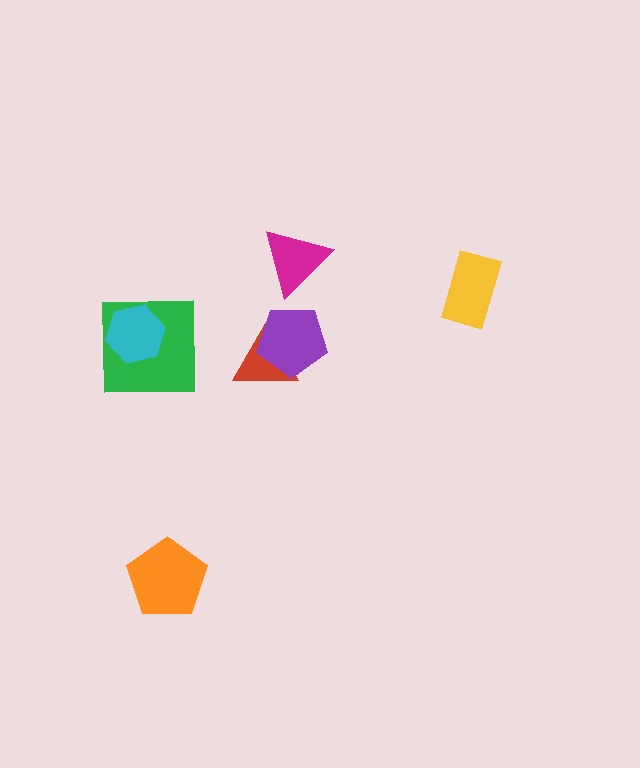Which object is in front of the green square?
The cyan hexagon is in front of the green square.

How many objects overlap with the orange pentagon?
0 objects overlap with the orange pentagon.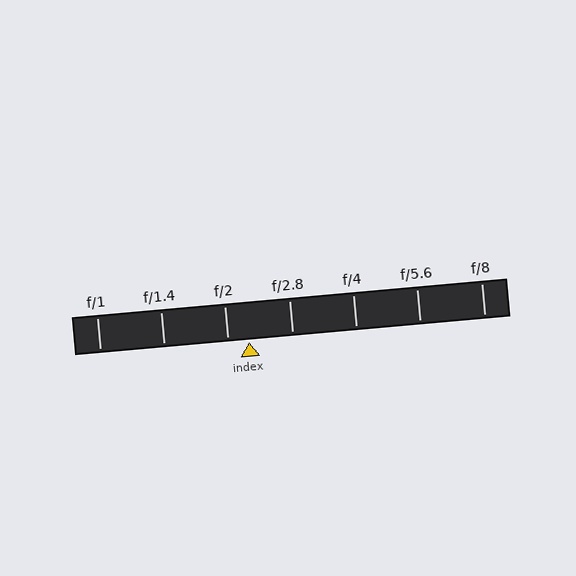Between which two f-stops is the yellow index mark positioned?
The index mark is between f/2 and f/2.8.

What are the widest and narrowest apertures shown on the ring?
The widest aperture shown is f/1 and the narrowest is f/8.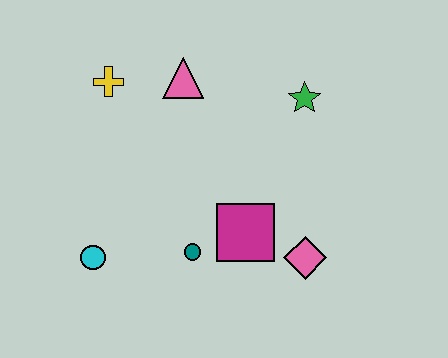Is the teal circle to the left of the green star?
Yes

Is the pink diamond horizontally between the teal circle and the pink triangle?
No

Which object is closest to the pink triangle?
The yellow cross is closest to the pink triangle.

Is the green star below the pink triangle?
Yes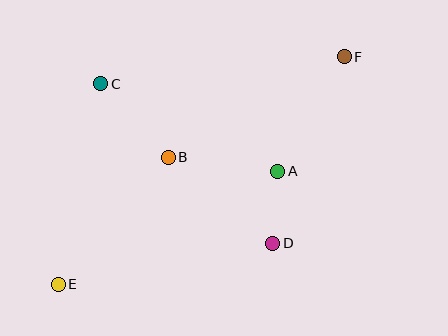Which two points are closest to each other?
Points A and D are closest to each other.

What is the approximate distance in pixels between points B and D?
The distance between B and D is approximately 135 pixels.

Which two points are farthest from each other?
Points E and F are farthest from each other.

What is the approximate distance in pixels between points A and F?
The distance between A and F is approximately 132 pixels.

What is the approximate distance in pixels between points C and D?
The distance between C and D is approximately 234 pixels.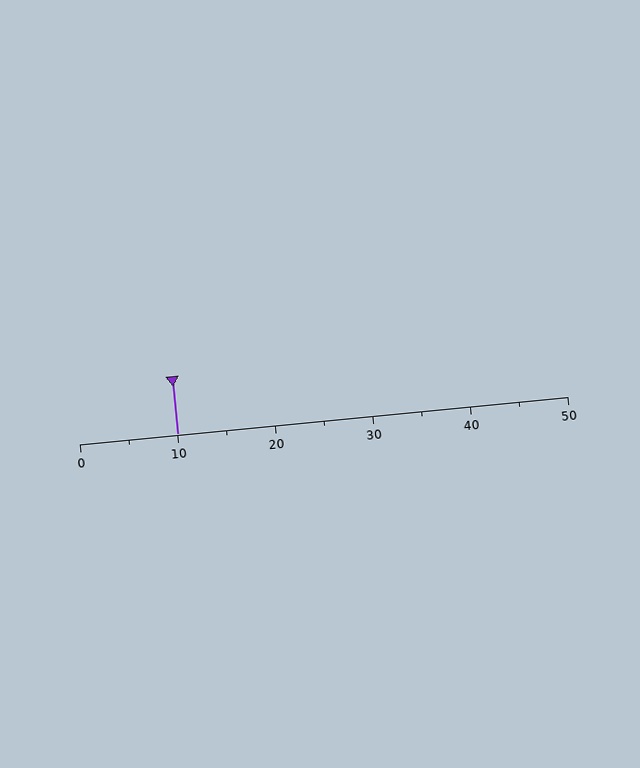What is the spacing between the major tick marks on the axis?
The major ticks are spaced 10 apart.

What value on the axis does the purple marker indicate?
The marker indicates approximately 10.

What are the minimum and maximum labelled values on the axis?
The axis runs from 0 to 50.